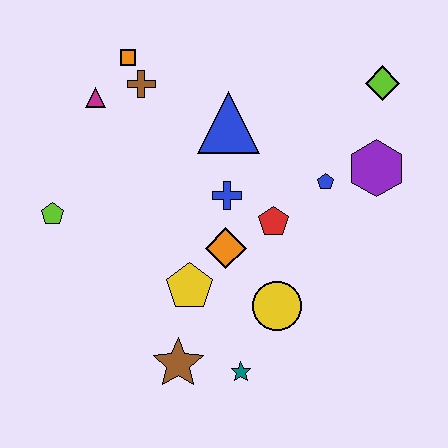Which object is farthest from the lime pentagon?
The lime diamond is farthest from the lime pentagon.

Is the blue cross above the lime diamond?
No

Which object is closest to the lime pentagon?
The magenta triangle is closest to the lime pentagon.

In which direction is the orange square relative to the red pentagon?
The orange square is above the red pentagon.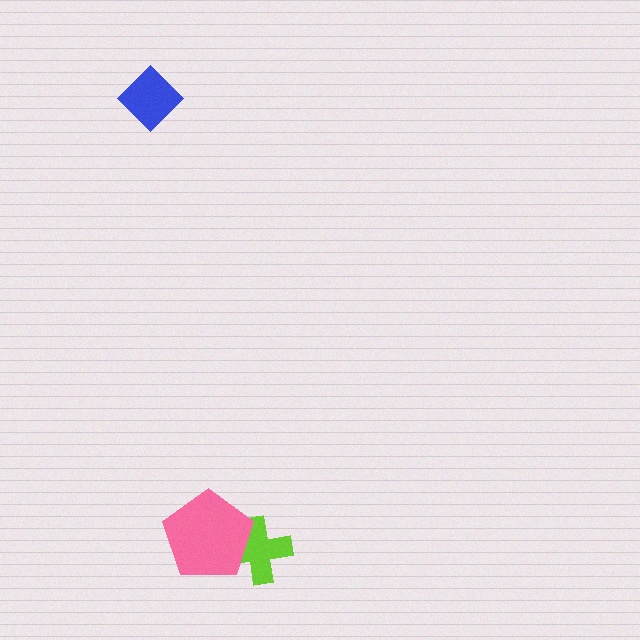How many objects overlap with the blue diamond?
0 objects overlap with the blue diamond.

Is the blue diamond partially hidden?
No, no other shape covers it.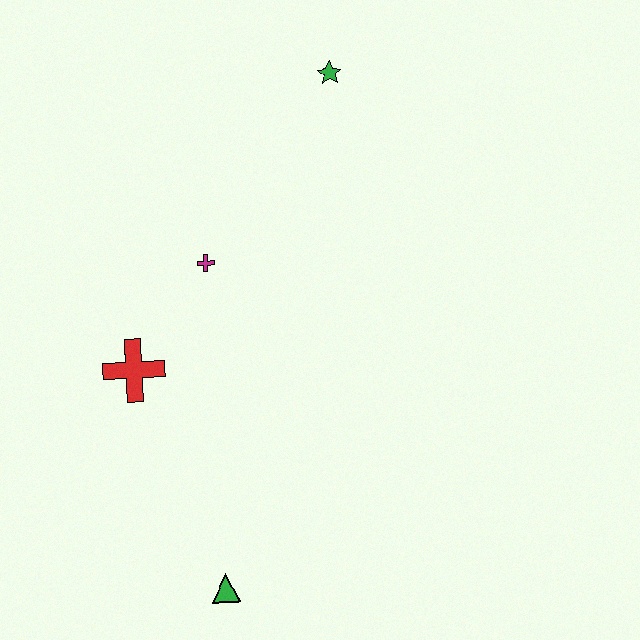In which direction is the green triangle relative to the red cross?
The green triangle is below the red cross.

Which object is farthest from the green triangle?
The green star is farthest from the green triangle.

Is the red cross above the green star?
No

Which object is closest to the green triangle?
The red cross is closest to the green triangle.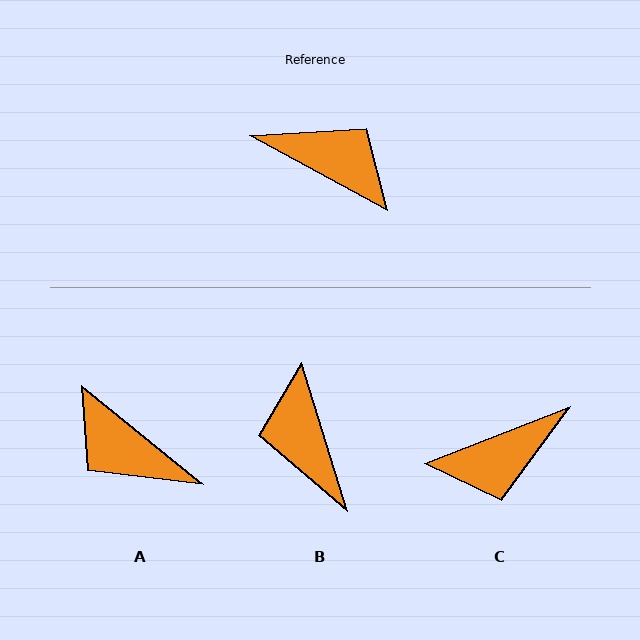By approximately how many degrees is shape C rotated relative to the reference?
Approximately 130 degrees clockwise.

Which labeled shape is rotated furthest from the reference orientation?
A, about 169 degrees away.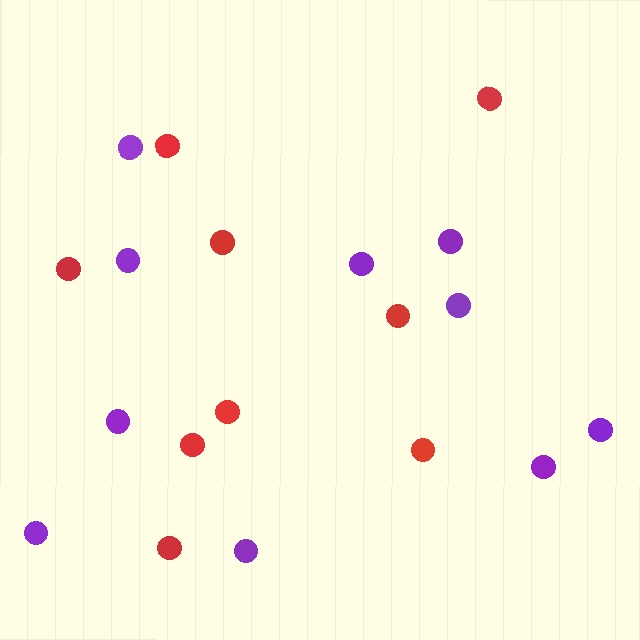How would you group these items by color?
There are 2 groups: one group of purple circles (10) and one group of red circles (9).